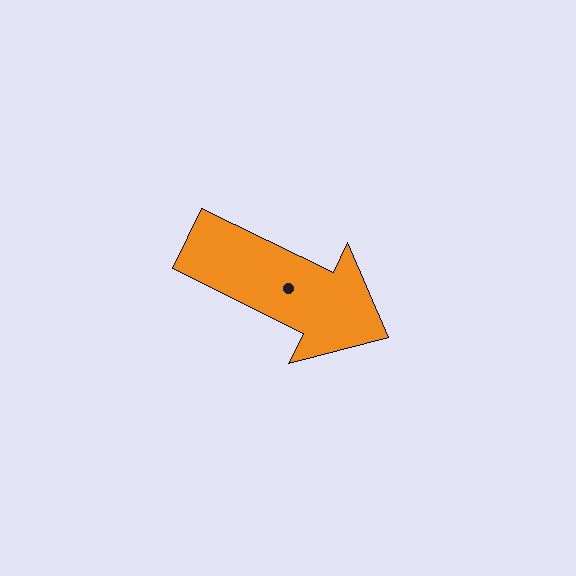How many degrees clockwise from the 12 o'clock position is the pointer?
Approximately 116 degrees.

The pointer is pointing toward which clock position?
Roughly 4 o'clock.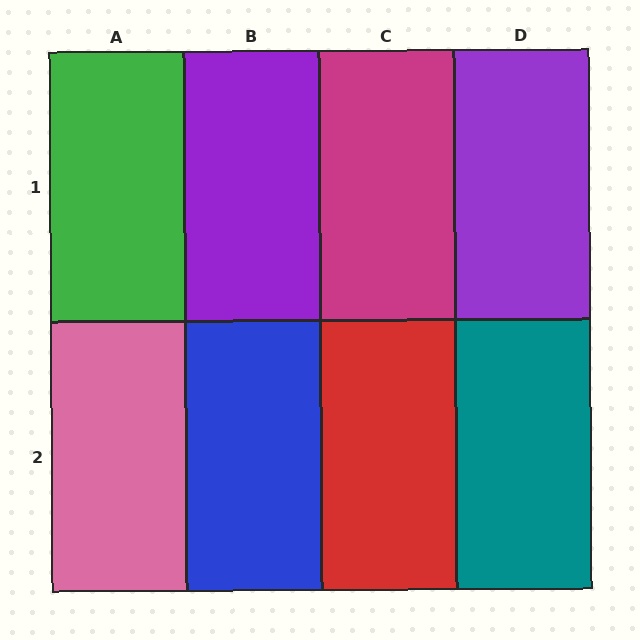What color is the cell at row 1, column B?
Purple.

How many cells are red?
1 cell is red.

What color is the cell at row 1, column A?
Green.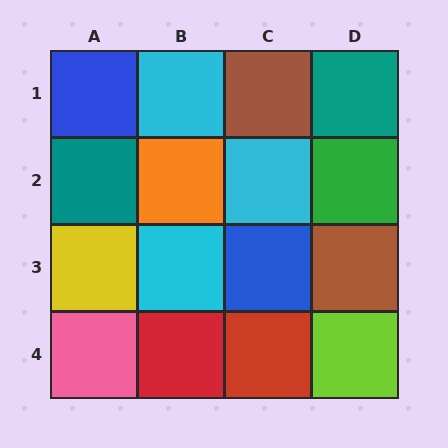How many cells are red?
2 cells are red.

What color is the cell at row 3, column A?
Yellow.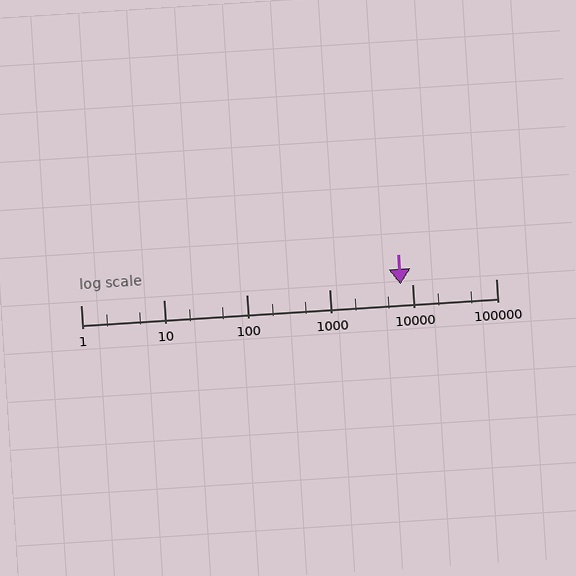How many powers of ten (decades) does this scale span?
The scale spans 5 decades, from 1 to 100000.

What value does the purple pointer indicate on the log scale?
The pointer indicates approximately 7200.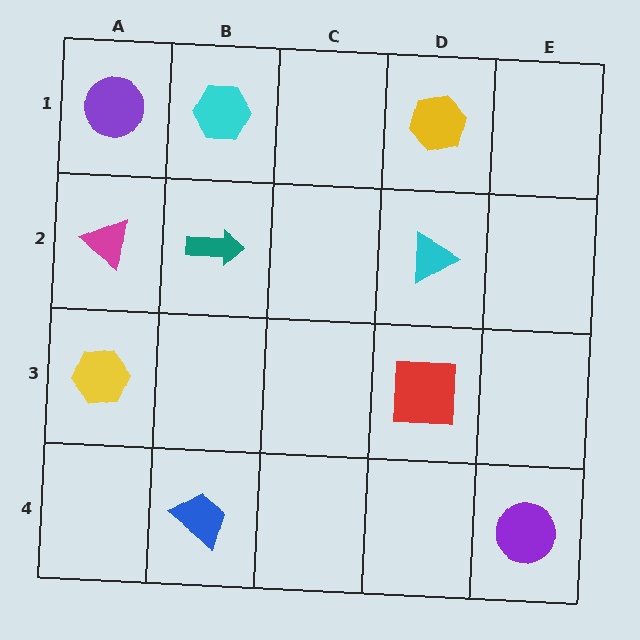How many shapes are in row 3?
2 shapes.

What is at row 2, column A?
A magenta triangle.